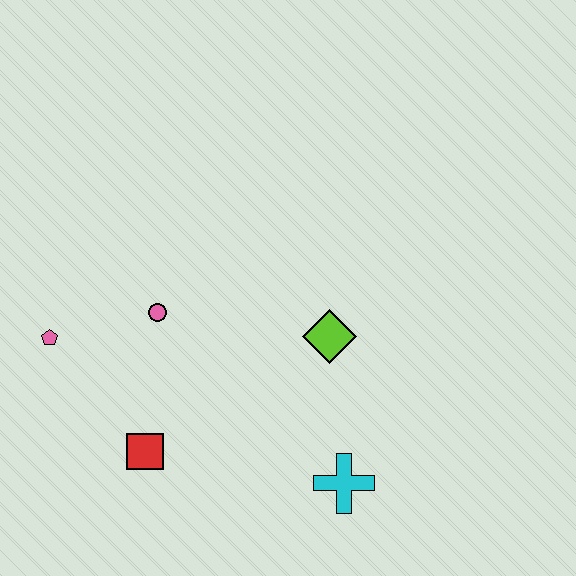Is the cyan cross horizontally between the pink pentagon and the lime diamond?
No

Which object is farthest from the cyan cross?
The pink pentagon is farthest from the cyan cross.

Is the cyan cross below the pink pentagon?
Yes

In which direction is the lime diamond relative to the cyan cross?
The lime diamond is above the cyan cross.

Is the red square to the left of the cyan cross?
Yes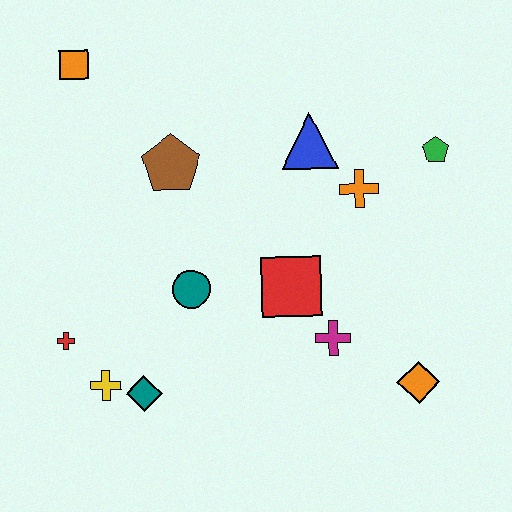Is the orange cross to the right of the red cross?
Yes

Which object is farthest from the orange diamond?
The orange square is farthest from the orange diamond.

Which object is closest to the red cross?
The yellow cross is closest to the red cross.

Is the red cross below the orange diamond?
No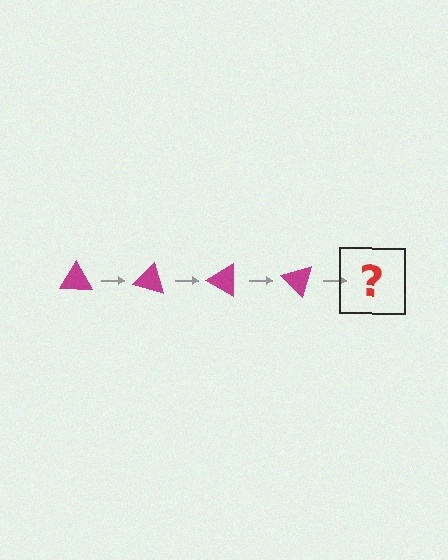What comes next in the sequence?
The next element should be a magenta triangle rotated 60 degrees.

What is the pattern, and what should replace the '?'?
The pattern is that the triangle rotates 15 degrees each step. The '?' should be a magenta triangle rotated 60 degrees.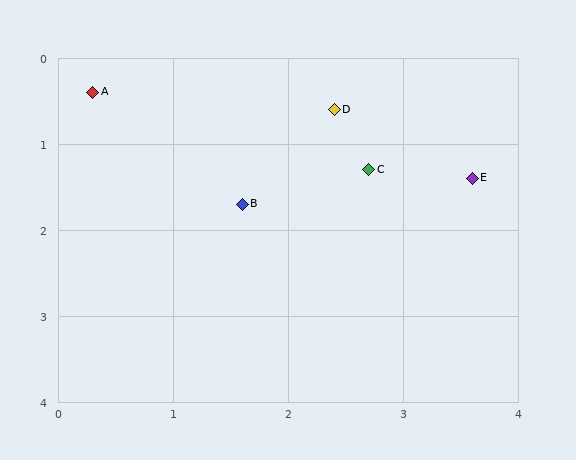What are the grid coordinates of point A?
Point A is at approximately (0.3, 0.4).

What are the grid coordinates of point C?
Point C is at approximately (2.7, 1.3).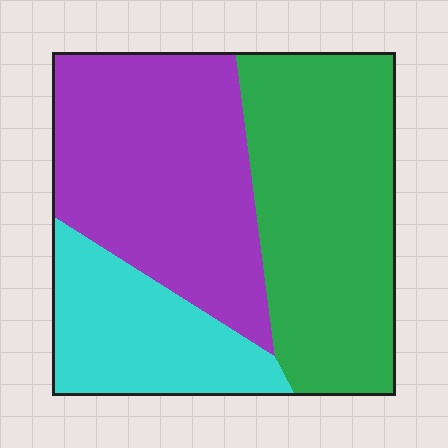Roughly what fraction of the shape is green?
Green takes up about two fifths (2/5) of the shape.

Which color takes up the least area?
Cyan, at roughly 20%.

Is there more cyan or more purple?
Purple.